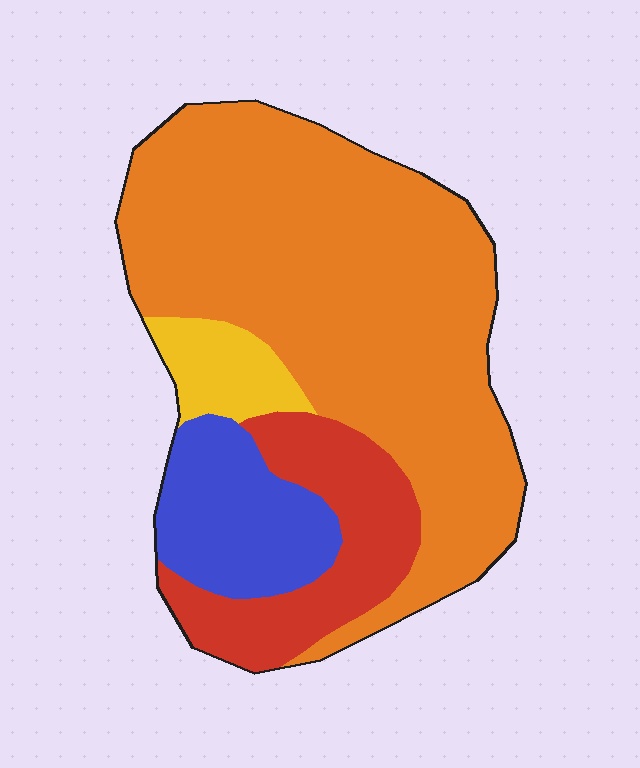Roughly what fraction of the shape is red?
Red covers around 15% of the shape.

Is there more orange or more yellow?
Orange.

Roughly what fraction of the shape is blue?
Blue takes up about one eighth (1/8) of the shape.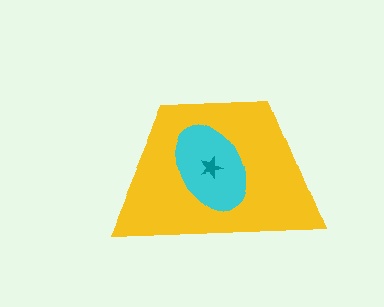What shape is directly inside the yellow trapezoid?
The cyan ellipse.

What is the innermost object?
The teal star.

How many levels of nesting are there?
3.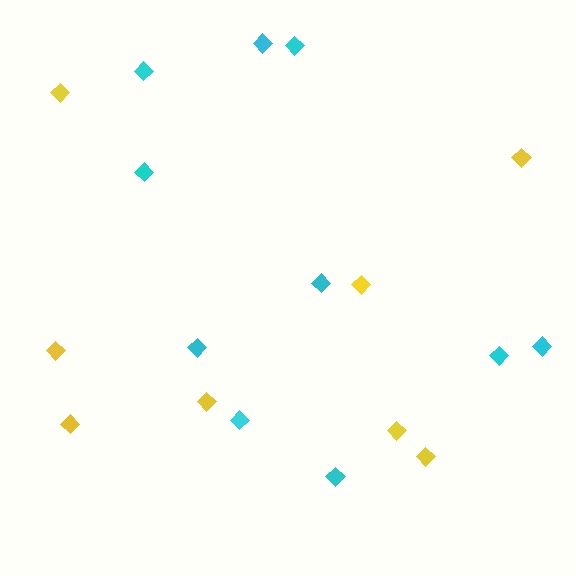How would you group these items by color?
There are 2 groups: one group of yellow diamonds (8) and one group of cyan diamonds (10).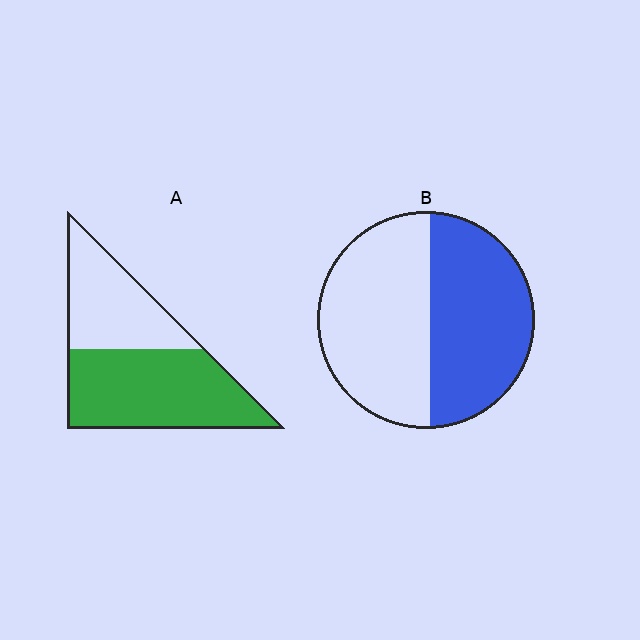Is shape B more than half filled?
Roughly half.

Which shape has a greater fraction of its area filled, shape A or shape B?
Shape A.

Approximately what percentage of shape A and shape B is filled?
A is approximately 60% and B is approximately 50%.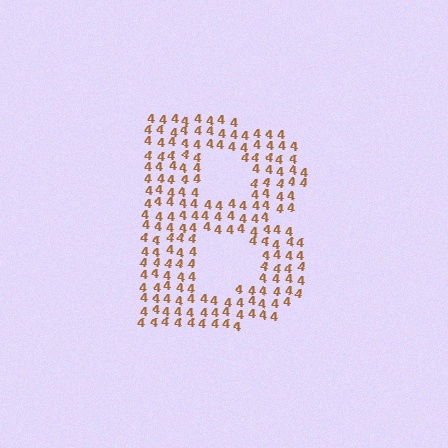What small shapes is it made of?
It is made of small digit 4's.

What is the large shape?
The large shape is the letter B.